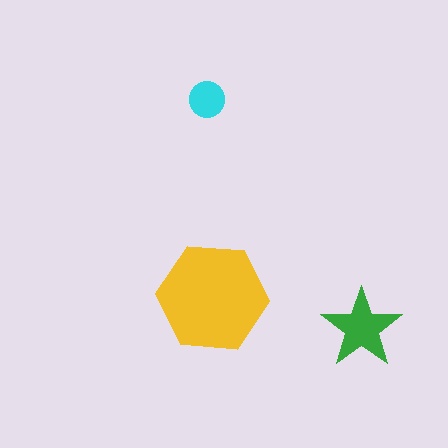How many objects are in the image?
There are 3 objects in the image.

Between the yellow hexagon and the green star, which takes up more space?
The yellow hexagon.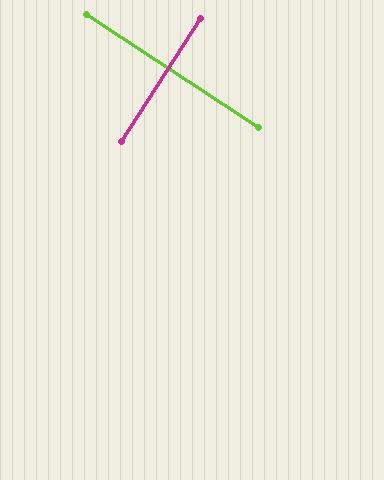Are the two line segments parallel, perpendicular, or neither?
Perpendicular — they meet at approximately 89°.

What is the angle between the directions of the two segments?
Approximately 89 degrees.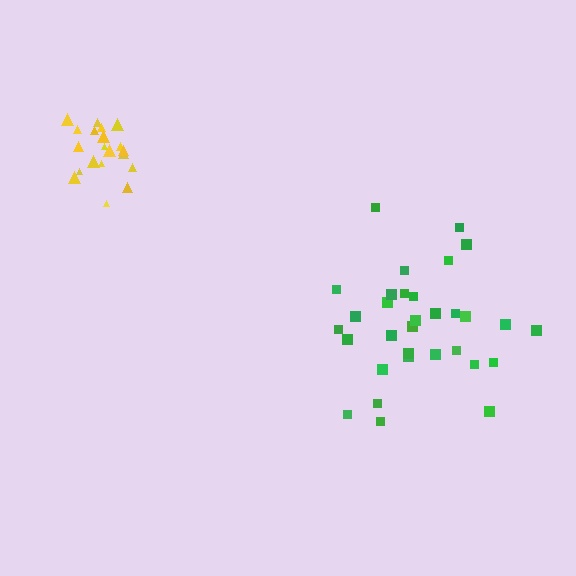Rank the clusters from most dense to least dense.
yellow, green.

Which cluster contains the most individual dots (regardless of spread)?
Green (32).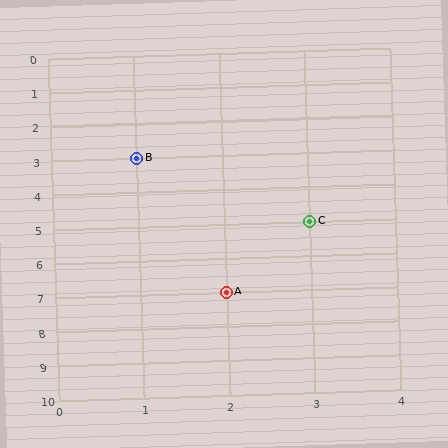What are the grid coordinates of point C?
Point C is at grid coordinates (3, 5).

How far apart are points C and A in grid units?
Points C and A are 1 column and 2 rows apart (about 2.2 grid units diagonally).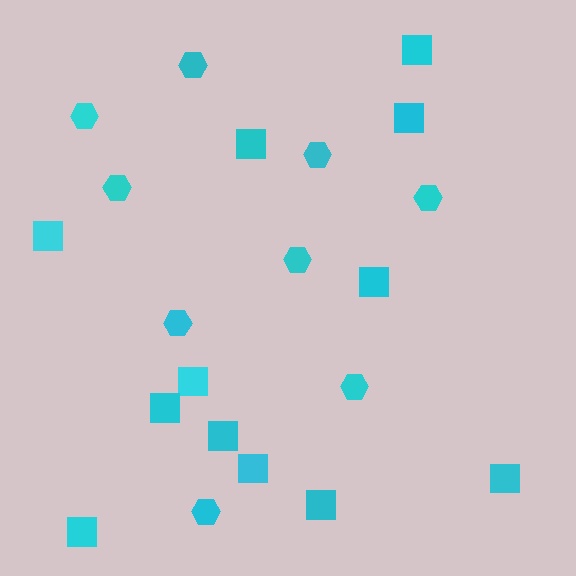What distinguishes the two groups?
There are 2 groups: one group of squares (12) and one group of hexagons (9).